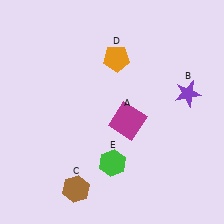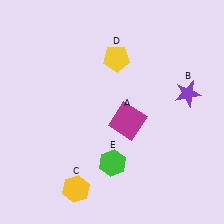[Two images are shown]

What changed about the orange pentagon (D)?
In Image 1, D is orange. In Image 2, it changed to yellow.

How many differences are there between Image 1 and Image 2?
There are 2 differences between the two images.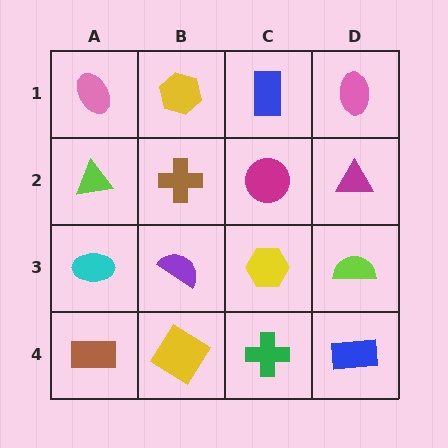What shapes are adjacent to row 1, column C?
A magenta circle (row 2, column C), a yellow hexagon (row 1, column B), a pink ellipse (row 1, column D).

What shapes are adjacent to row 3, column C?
A magenta circle (row 2, column C), a green cross (row 4, column C), a purple semicircle (row 3, column B), a lime semicircle (row 3, column D).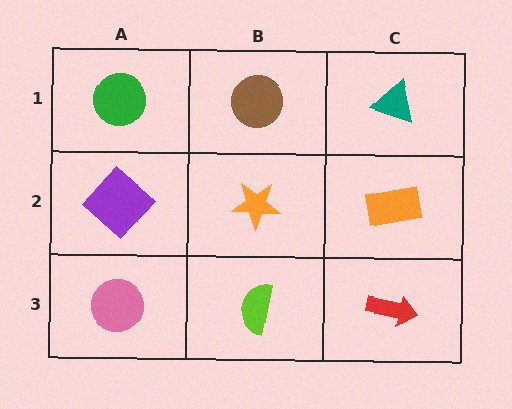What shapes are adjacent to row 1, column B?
An orange star (row 2, column B), a green circle (row 1, column A), a teal triangle (row 1, column C).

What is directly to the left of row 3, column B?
A pink circle.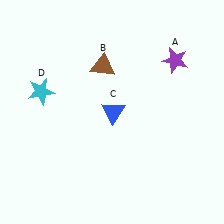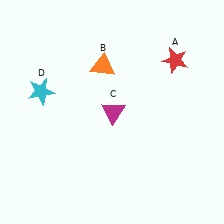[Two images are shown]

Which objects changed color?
A changed from purple to red. B changed from brown to orange. C changed from blue to magenta.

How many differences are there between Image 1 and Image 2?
There are 3 differences between the two images.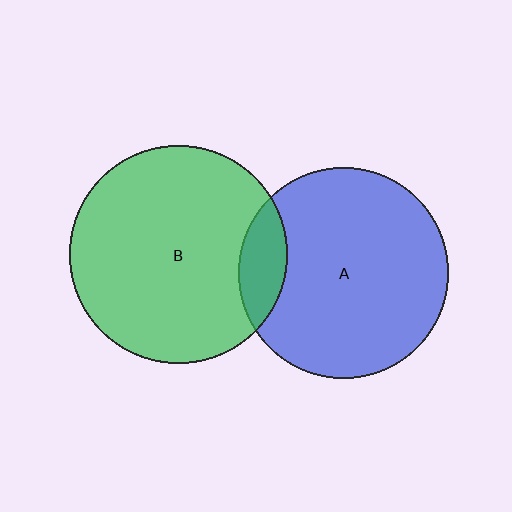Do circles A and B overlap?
Yes.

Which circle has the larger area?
Circle B (green).